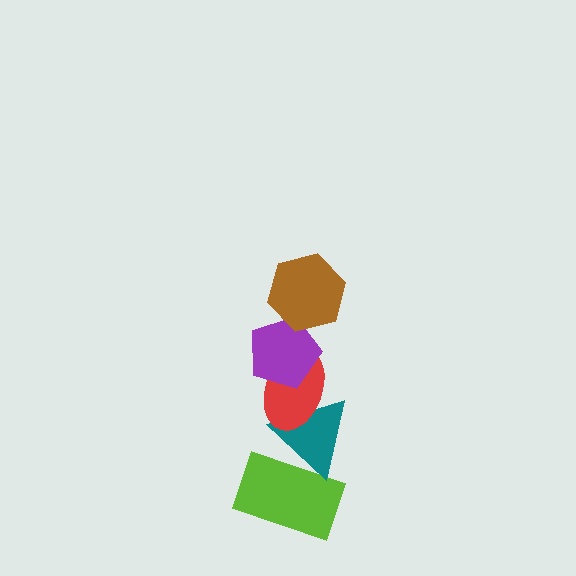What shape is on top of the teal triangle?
The red ellipse is on top of the teal triangle.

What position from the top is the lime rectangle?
The lime rectangle is 5th from the top.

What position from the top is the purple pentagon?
The purple pentagon is 2nd from the top.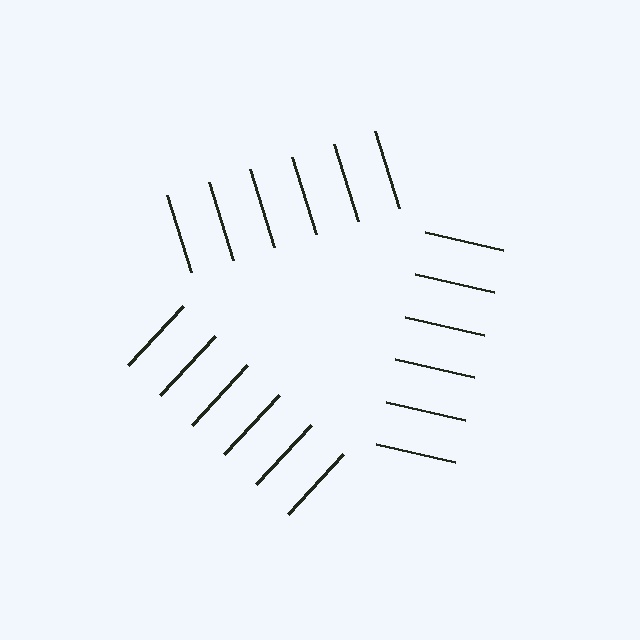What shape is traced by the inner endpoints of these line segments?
An illusory triangle — the line segments terminate on its edges but no continuous stroke is drawn.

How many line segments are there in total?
18 — 6 along each of the 3 edges.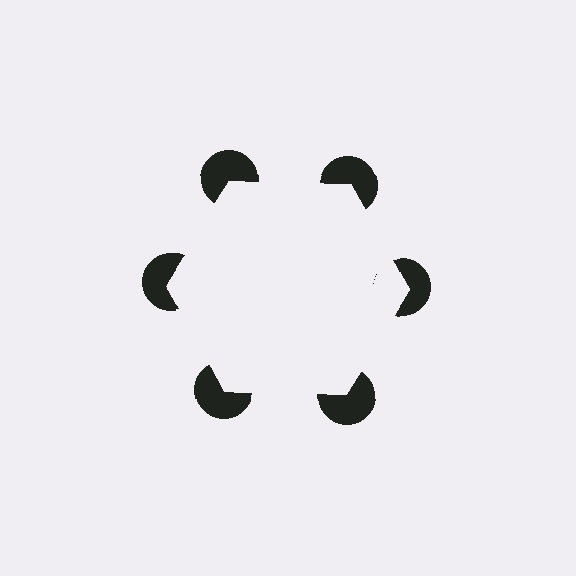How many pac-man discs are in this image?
There are 6 — one at each vertex of the illusory hexagon.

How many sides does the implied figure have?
6 sides.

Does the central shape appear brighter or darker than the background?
It typically appears slightly brighter than the background, even though no actual brightness change is drawn.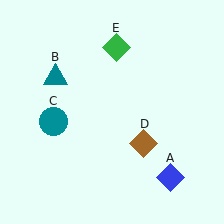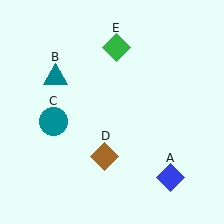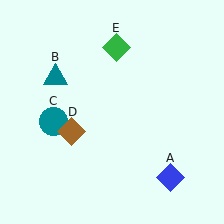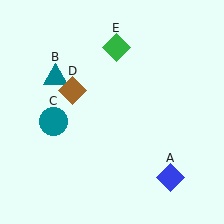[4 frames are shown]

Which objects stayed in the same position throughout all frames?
Blue diamond (object A) and teal triangle (object B) and teal circle (object C) and green diamond (object E) remained stationary.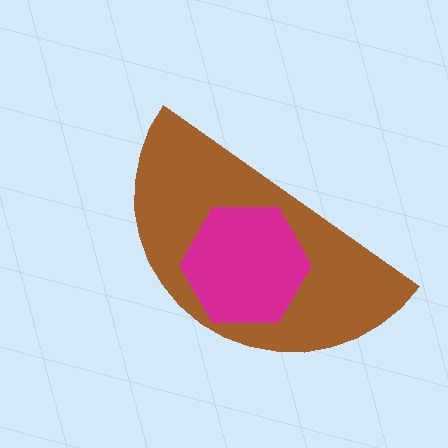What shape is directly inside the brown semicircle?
The magenta hexagon.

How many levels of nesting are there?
2.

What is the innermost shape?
The magenta hexagon.